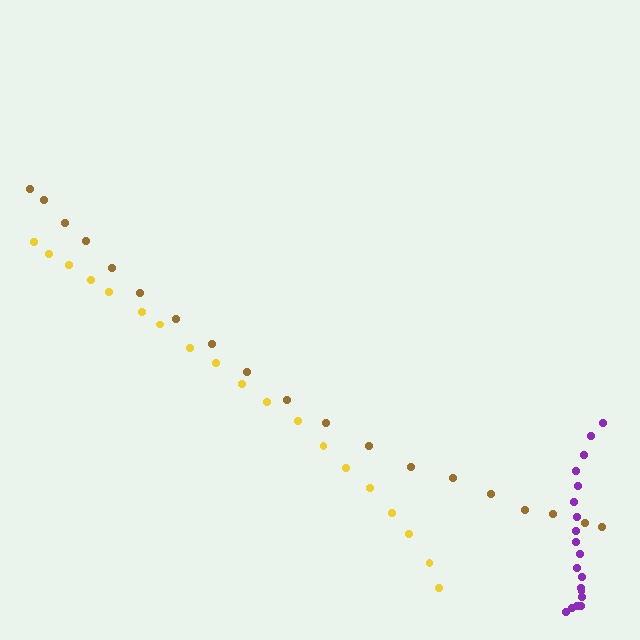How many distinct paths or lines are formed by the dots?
There are 3 distinct paths.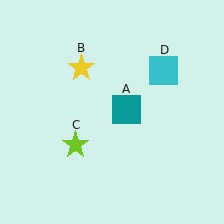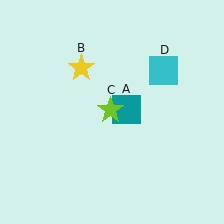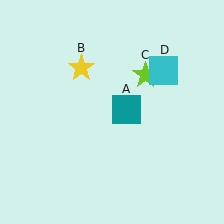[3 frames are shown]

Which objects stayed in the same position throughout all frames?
Teal square (object A) and yellow star (object B) and cyan square (object D) remained stationary.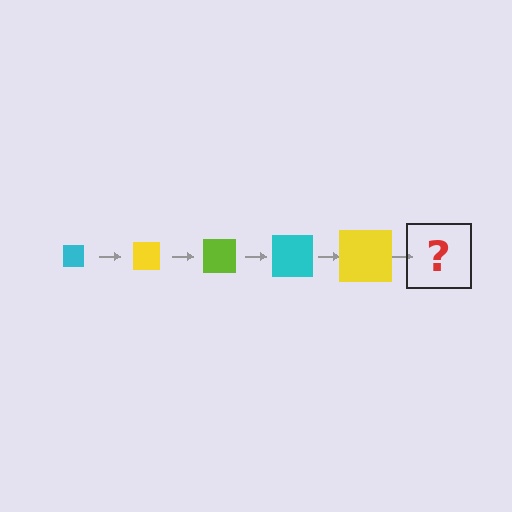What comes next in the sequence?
The next element should be a lime square, larger than the previous one.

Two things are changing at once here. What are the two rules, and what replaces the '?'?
The two rules are that the square grows larger each step and the color cycles through cyan, yellow, and lime. The '?' should be a lime square, larger than the previous one.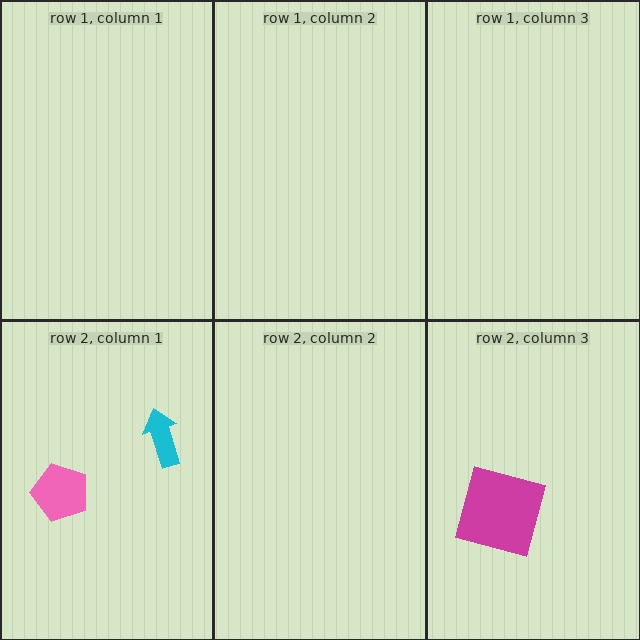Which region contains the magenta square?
The row 2, column 3 region.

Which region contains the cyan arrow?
The row 2, column 1 region.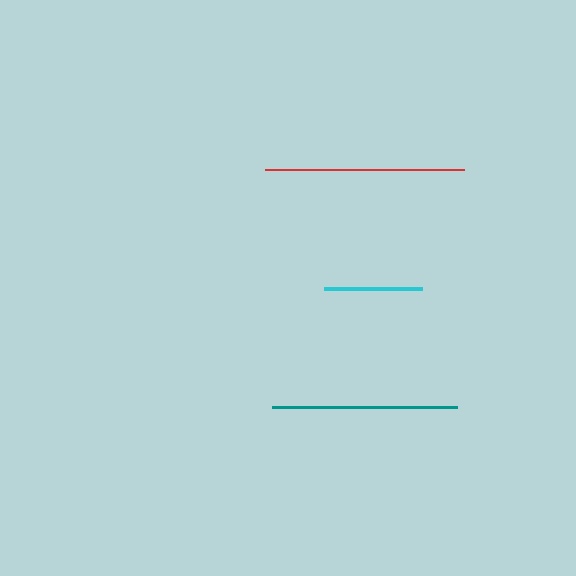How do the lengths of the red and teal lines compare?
The red and teal lines are approximately the same length.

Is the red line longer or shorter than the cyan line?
The red line is longer than the cyan line.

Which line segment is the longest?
The red line is the longest at approximately 200 pixels.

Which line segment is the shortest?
The cyan line is the shortest at approximately 98 pixels.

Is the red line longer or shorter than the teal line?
The red line is longer than the teal line.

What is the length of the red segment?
The red segment is approximately 200 pixels long.